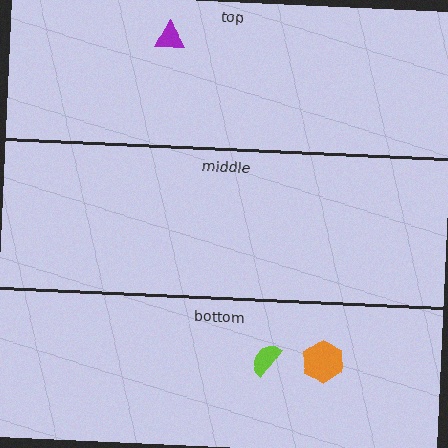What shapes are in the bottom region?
The lime semicircle, the orange hexagon.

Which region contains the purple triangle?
The top region.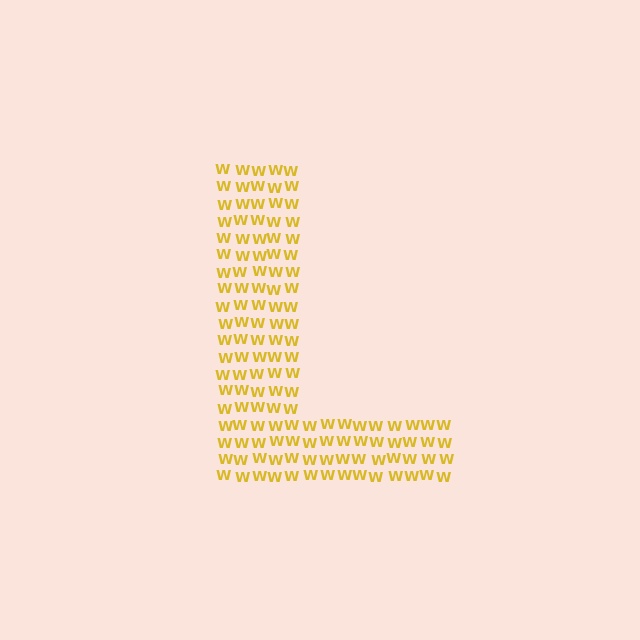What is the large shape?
The large shape is the letter L.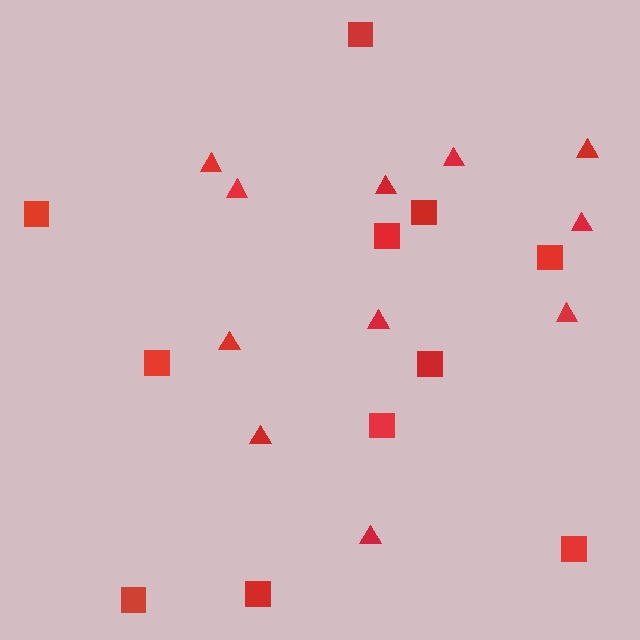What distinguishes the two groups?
There are 2 groups: one group of squares (11) and one group of triangles (11).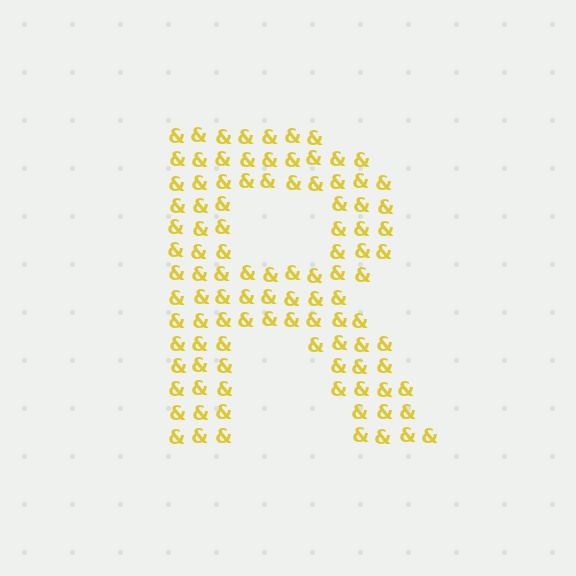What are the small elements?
The small elements are ampersands.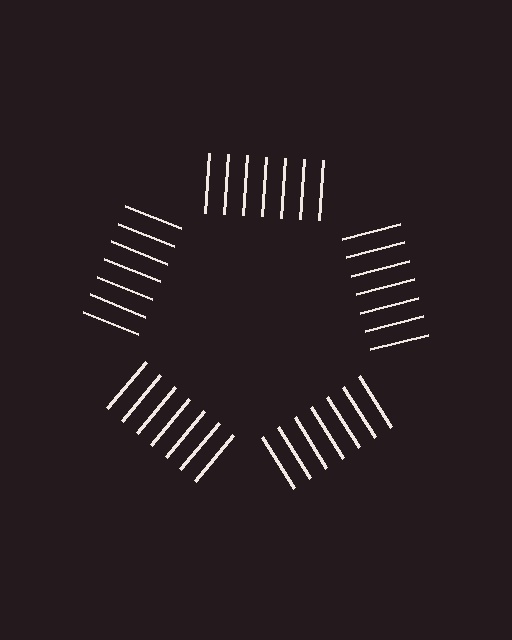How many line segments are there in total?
35 — 7 along each of the 5 edges.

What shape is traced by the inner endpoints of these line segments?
An illusory pentagon — the line segments terminate on its edges but no continuous stroke is drawn.